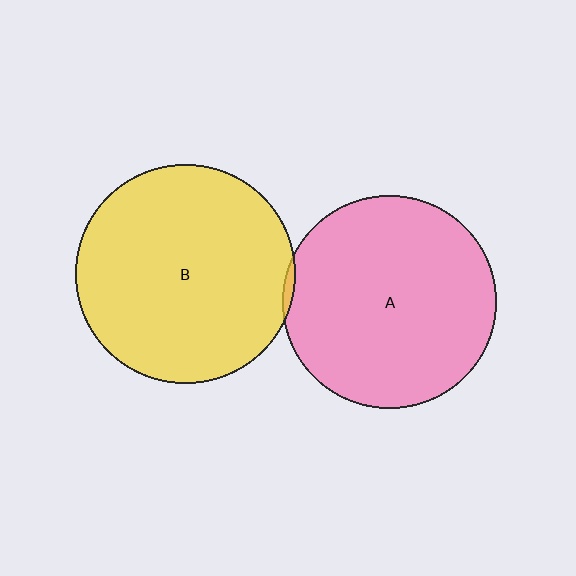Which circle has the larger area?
Circle B (yellow).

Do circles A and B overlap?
Yes.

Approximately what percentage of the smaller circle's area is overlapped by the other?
Approximately 5%.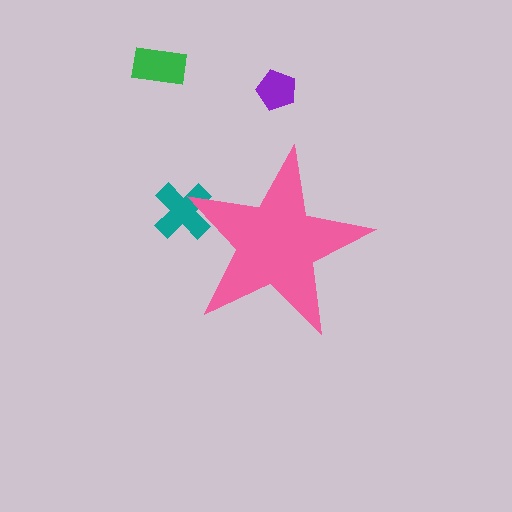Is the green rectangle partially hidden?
No, the green rectangle is fully visible.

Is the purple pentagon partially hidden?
No, the purple pentagon is fully visible.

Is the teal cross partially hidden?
Yes, the teal cross is partially hidden behind the pink star.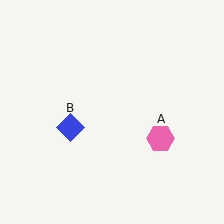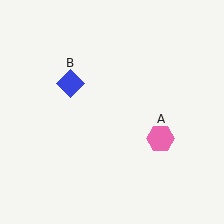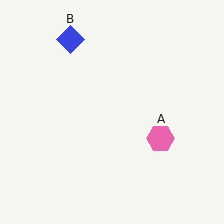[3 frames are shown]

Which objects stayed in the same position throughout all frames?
Pink hexagon (object A) remained stationary.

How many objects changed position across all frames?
1 object changed position: blue diamond (object B).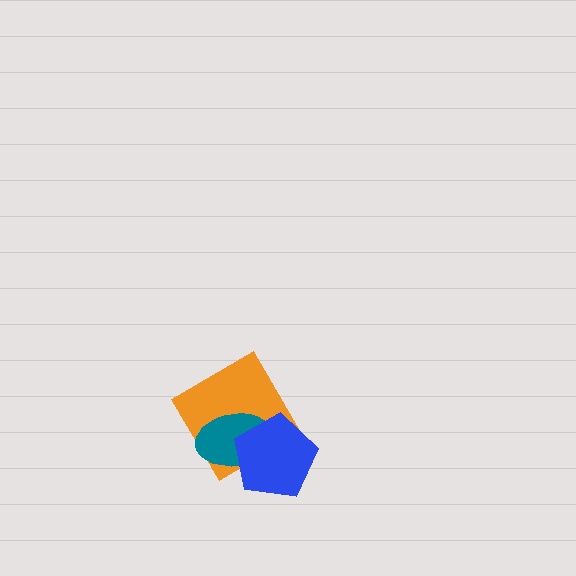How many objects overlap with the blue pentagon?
2 objects overlap with the blue pentagon.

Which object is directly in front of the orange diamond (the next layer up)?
The teal ellipse is directly in front of the orange diamond.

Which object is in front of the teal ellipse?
The blue pentagon is in front of the teal ellipse.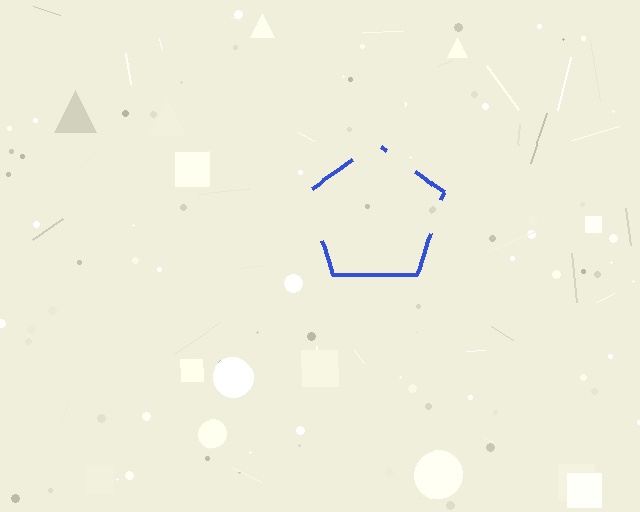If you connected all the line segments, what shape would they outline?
They would outline a pentagon.